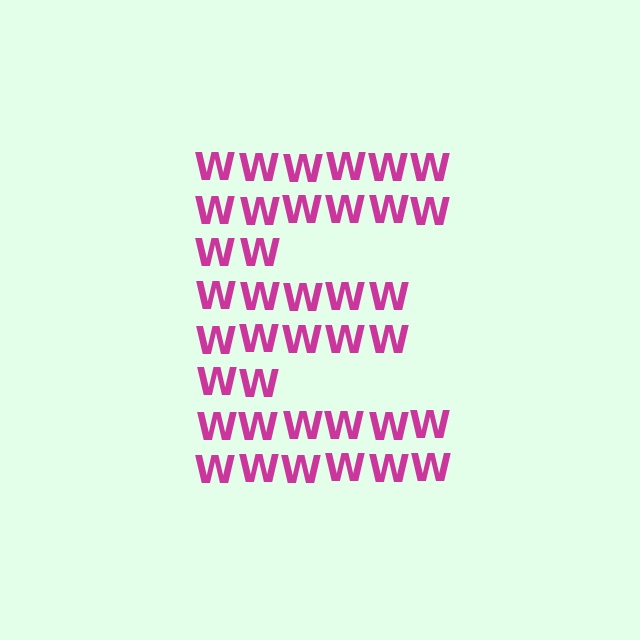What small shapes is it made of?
It is made of small letter W's.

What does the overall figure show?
The overall figure shows the letter E.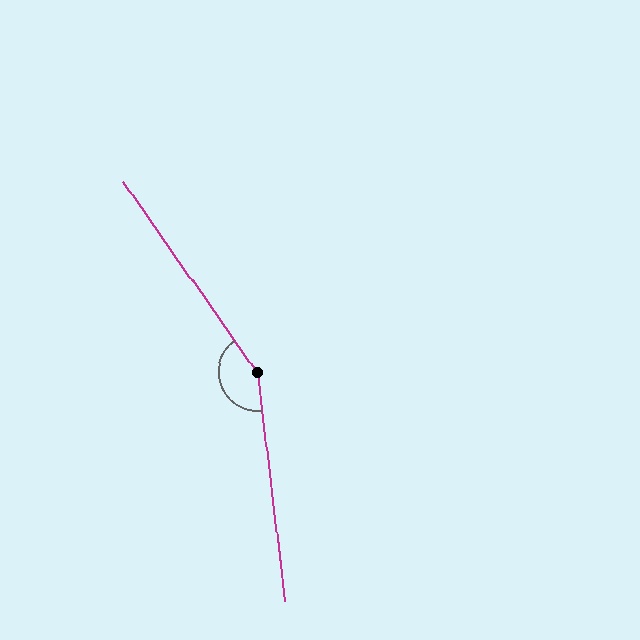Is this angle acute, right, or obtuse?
It is obtuse.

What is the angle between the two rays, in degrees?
Approximately 151 degrees.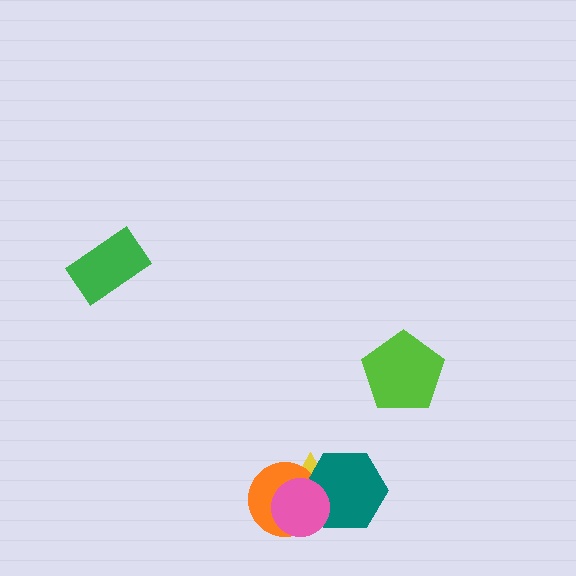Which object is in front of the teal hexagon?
The pink circle is in front of the teal hexagon.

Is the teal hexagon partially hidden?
Yes, it is partially covered by another shape.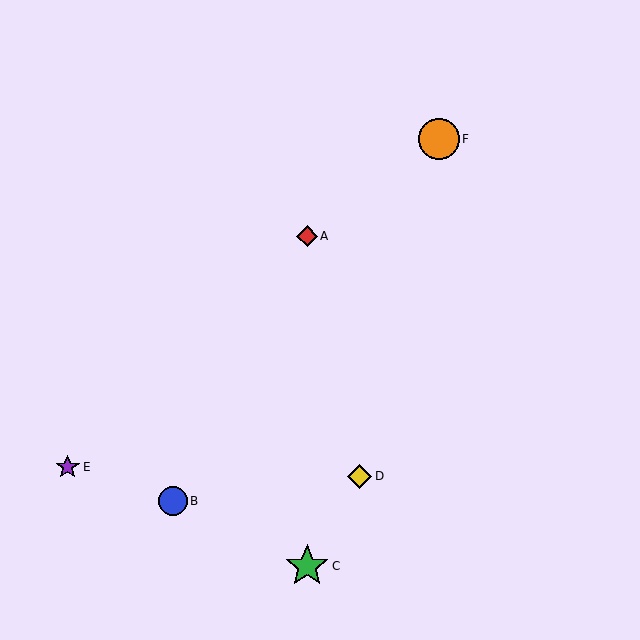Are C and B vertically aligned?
No, C is at x≈307 and B is at x≈173.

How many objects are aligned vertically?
2 objects (A, C) are aligned vertically.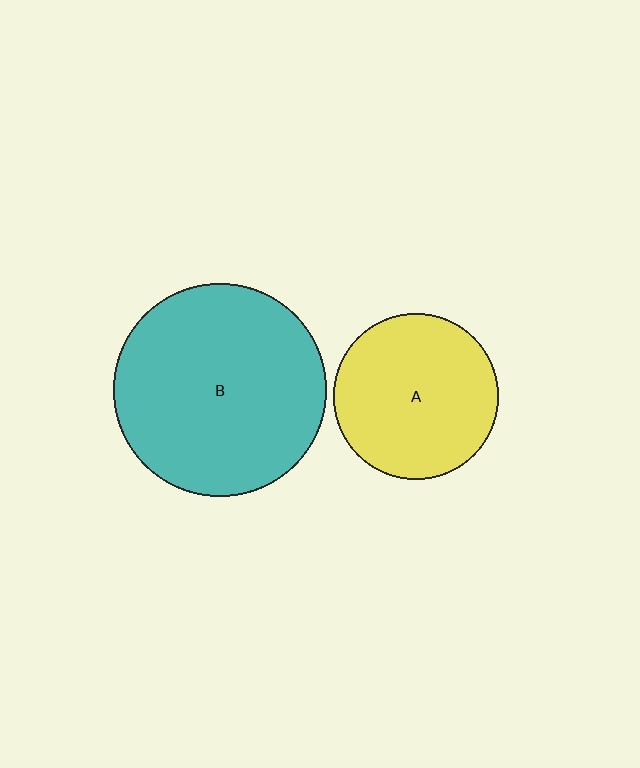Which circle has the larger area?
Circle B (teal).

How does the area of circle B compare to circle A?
Approximately 1.7 times.